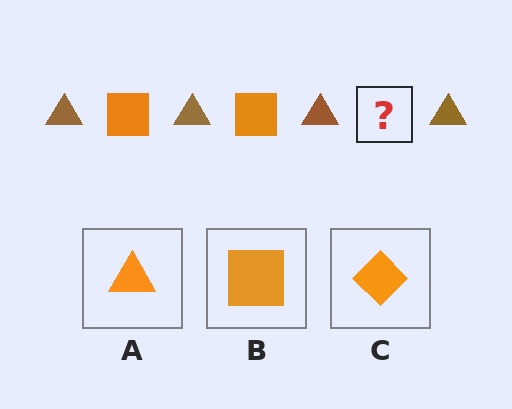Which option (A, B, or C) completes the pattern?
B.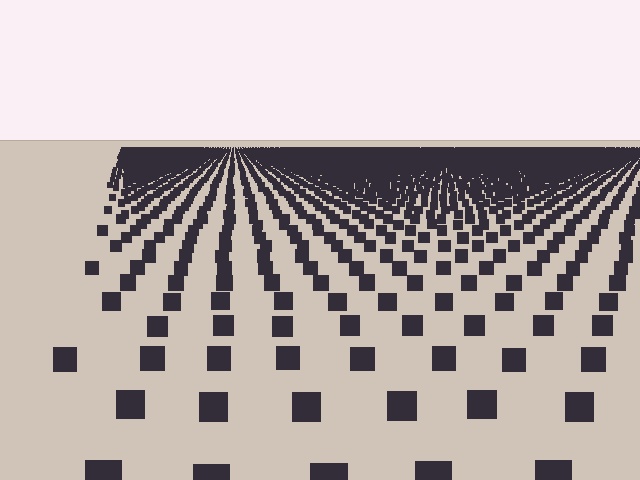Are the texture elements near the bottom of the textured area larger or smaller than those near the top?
Larger. Near the bottom, elements are closer to the viewer and appear at a bigger on-screen size.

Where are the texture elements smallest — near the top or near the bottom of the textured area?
Near the top.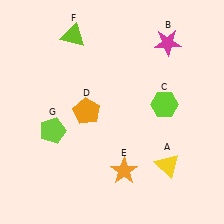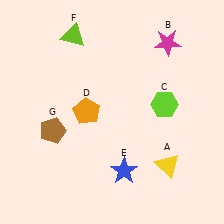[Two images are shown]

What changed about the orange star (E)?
In Image 1, E is orange. In Image 2, it changed to blue.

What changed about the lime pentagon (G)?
In Image 1, G is lime. In Image 2, it changed to brown.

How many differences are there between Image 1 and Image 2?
There are 2 differences between the two images.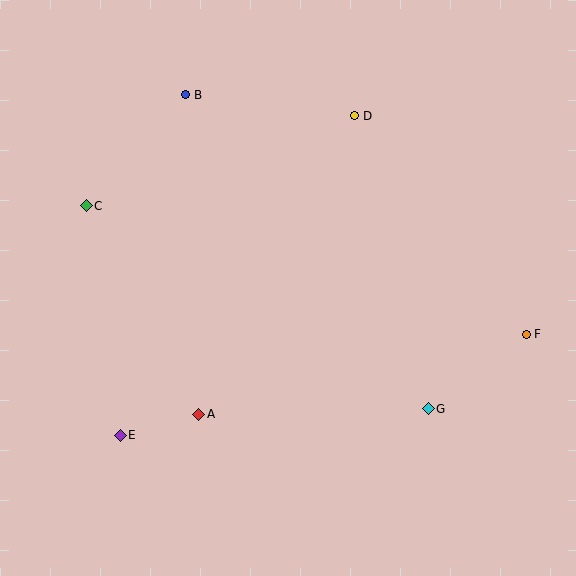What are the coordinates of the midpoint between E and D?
The midpoint between E and D is at (238, 276).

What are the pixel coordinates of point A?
Point A is at (199, 414).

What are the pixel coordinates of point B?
Point B is at (186, 95).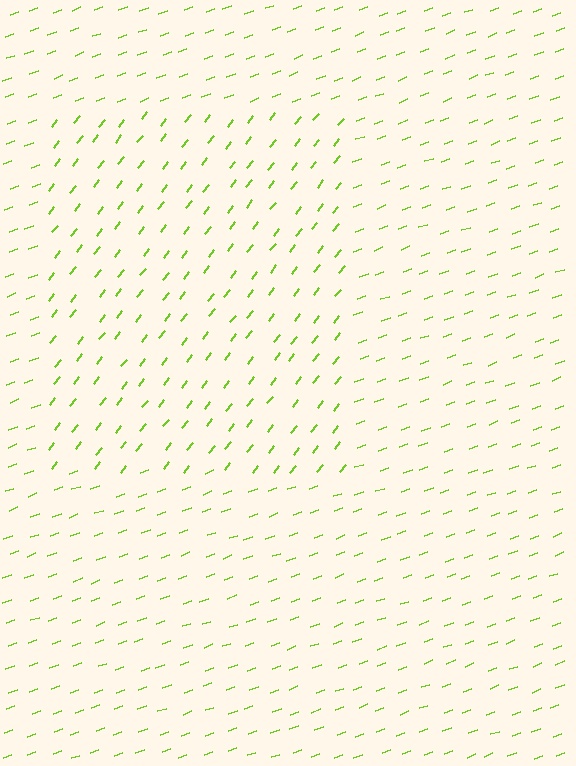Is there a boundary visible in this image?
Yes, there is a texture boundary formed by a change in line orientation.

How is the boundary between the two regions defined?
The boundary is defined purely by a change in line orientation (approximately 32 degrees difference). All lines are the same color and thickness.